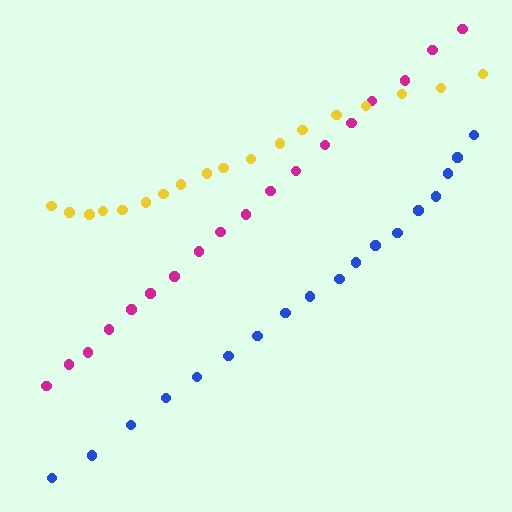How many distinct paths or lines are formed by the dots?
There are 3 distinct paths.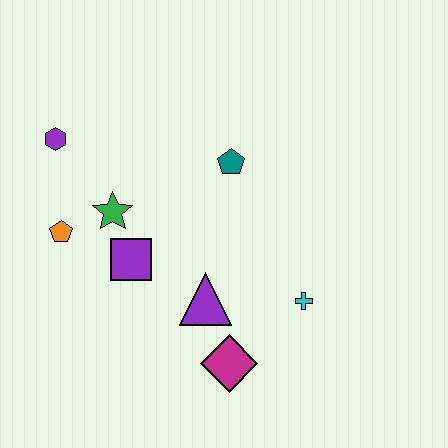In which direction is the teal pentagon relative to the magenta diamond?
The teal pentagon is above the magenta diamond.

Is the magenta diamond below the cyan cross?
Yes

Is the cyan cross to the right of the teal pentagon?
Yes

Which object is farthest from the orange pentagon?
The cyan cross is farthest from the orange pentagon.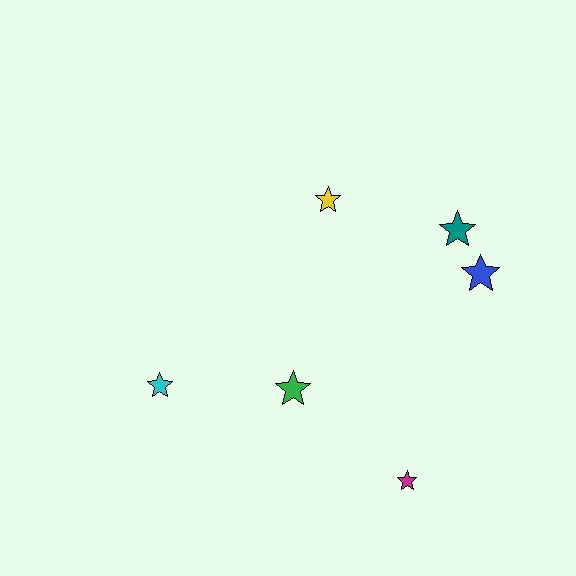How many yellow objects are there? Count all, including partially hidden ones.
There is 1 yellow object.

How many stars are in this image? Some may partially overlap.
There are 6 stars.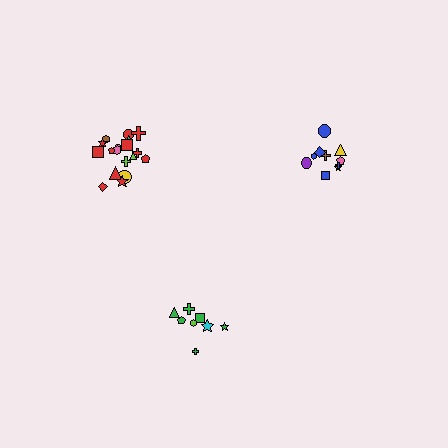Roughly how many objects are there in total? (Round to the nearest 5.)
Roughly 35 objects in total.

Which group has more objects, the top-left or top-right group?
The top-left group.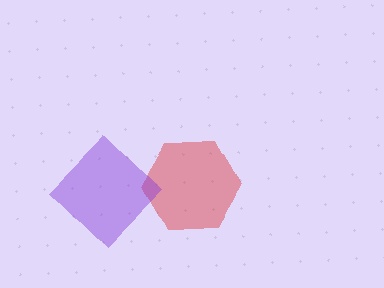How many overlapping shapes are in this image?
There are 2 overlapping shapes in the image.